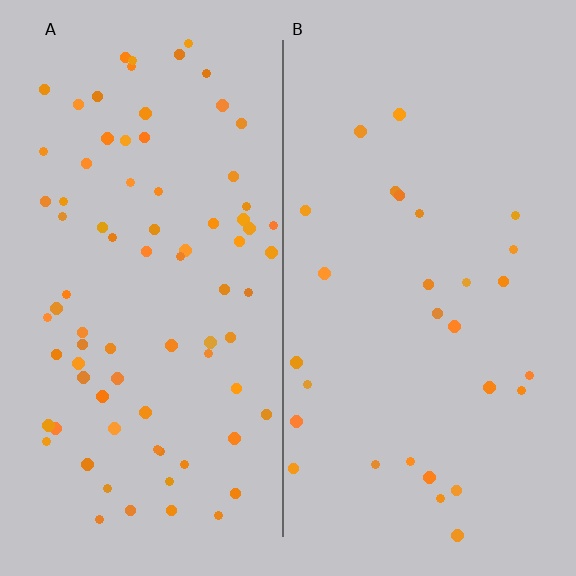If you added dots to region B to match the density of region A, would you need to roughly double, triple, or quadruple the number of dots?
Approximately triple.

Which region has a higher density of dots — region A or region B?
A (the left).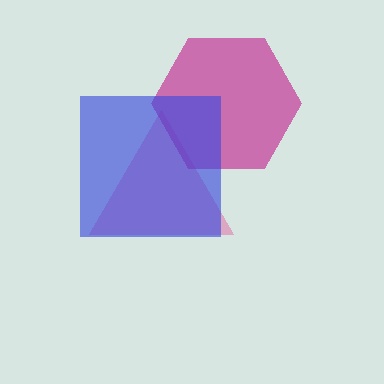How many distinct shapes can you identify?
There are 3 distinct shapes: a pink triangle, a magenta hexagon, a blue square.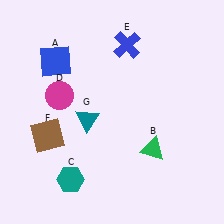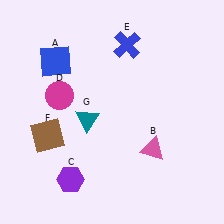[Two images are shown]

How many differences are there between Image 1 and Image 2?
There are 2 differences between the two images.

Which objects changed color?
B changed from green to pink. C changed from teal to purple.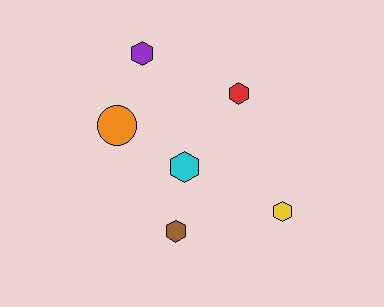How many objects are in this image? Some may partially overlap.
There are 6 objects.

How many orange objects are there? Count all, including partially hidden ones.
There is 1 orange object.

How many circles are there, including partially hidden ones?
There is 1 circle.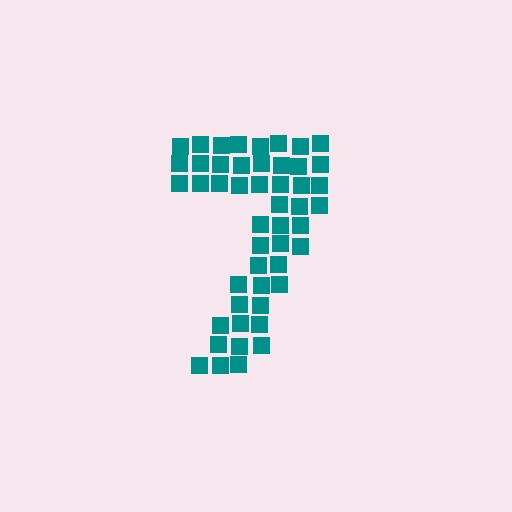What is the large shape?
The large shape is the digit 7.